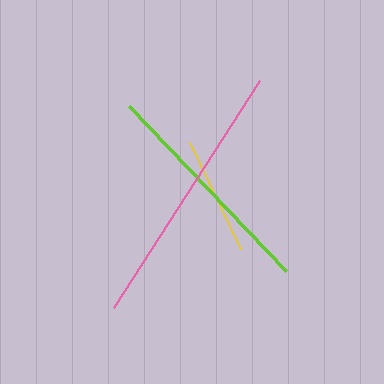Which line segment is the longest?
The pink line is the longest at approximately 269 pixels.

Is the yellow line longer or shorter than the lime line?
The lime line is longer than the yellow line.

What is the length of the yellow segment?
The yellow segment is approximately 119 pixels long.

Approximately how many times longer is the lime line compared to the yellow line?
The lime line is approximately 1.9 times the length of the yellow line.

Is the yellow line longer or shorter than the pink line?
The pink line is longer than the yellow line.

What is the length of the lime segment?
The lime segment is approximately 227 pixels long.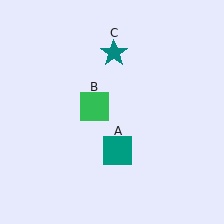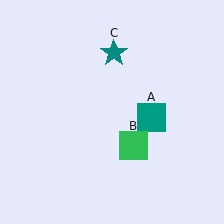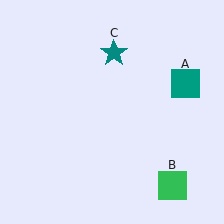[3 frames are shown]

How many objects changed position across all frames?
2 objects changed position: teal square (object A), green square (object B).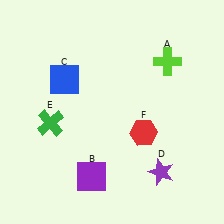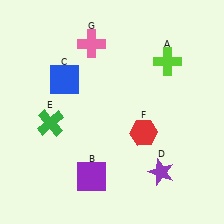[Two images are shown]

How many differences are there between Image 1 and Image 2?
There is 1 difference between the two images.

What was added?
A pink cross (G) was added in Image 2.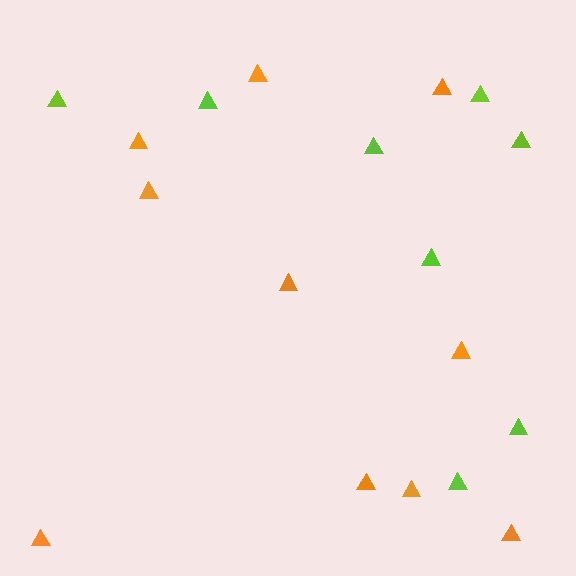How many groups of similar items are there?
There are 2 groups: one group of orange triangles (10) and one group of lime triangles (8).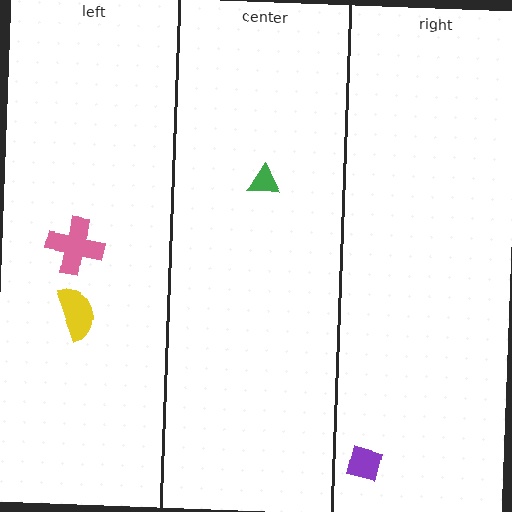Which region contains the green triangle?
The center region.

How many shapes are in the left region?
2.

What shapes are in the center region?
The green triangle.